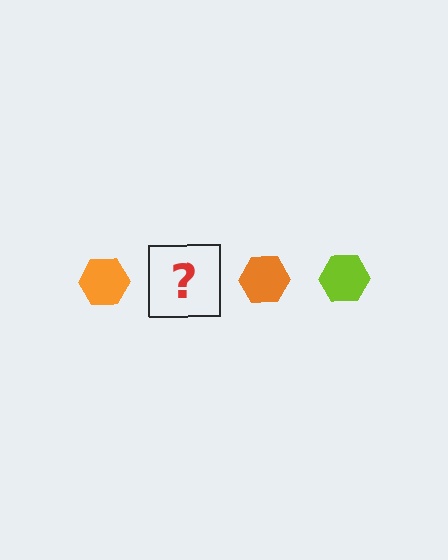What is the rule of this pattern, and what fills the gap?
The rule is that the pattern cycles through orange, lime hexagons. The gap should be filled with a lime hexagon.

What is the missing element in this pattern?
The missing element is a lime hexagon.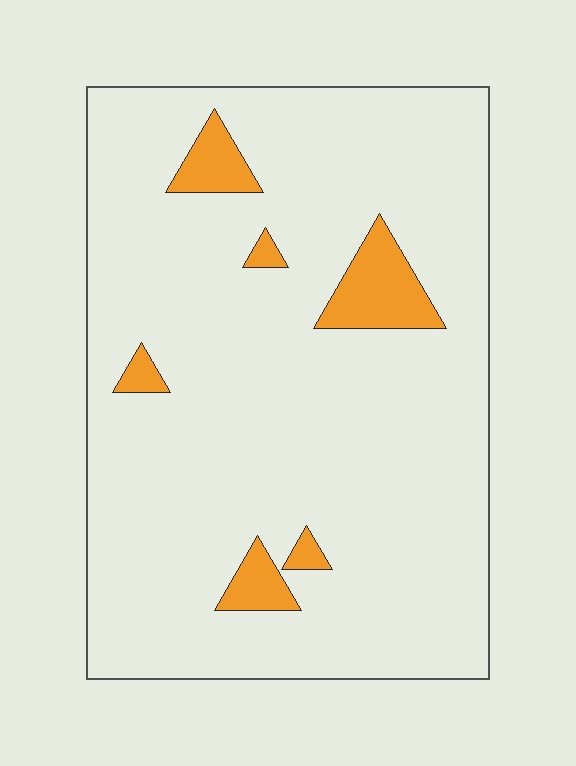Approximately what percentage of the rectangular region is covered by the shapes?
Approximately 10%.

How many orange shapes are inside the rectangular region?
6.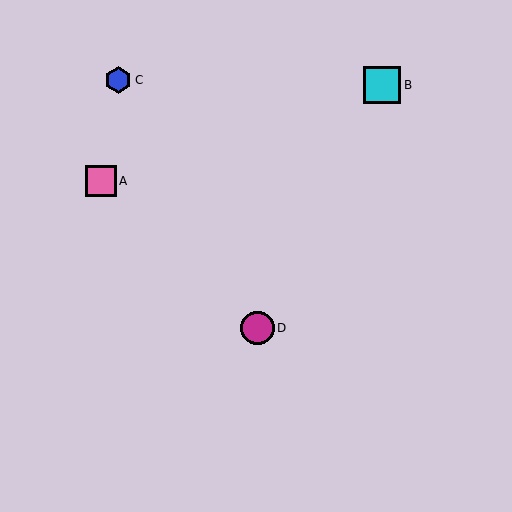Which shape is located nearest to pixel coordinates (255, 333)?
The magenta circle (labeled D) at (257, 328) is nearest to that location.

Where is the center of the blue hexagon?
The center of the blue hexagon is at (118, 80).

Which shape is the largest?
The cyan square (labeled B) is the largest.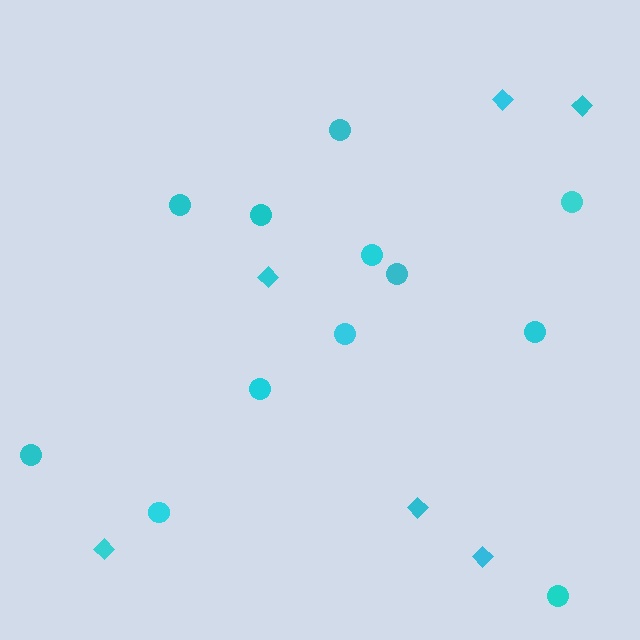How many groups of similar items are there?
There are 2 groups: one group of diamonds (6) and one group of circles (12).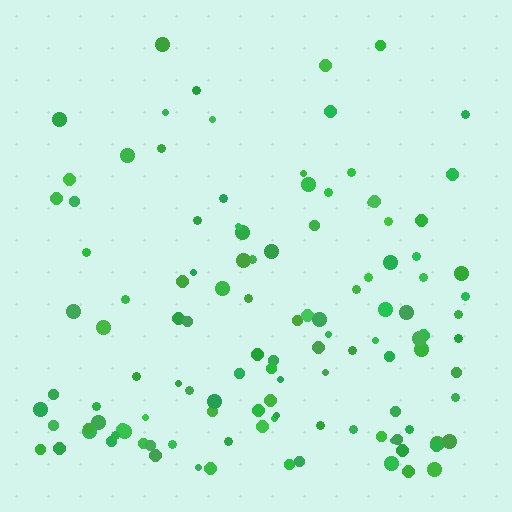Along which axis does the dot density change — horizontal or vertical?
Vertical.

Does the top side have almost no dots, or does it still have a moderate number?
Still a moderate number, just noticeably fewer than the bottom.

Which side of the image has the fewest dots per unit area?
The top.